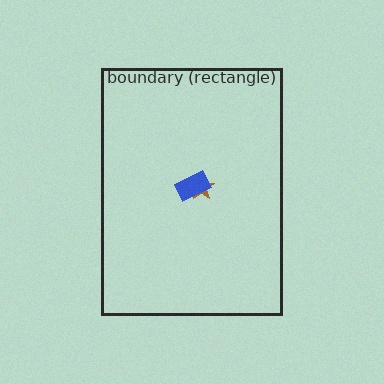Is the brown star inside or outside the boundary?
Inside.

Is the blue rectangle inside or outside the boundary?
Inside.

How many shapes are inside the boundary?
2 inside, 0 outside.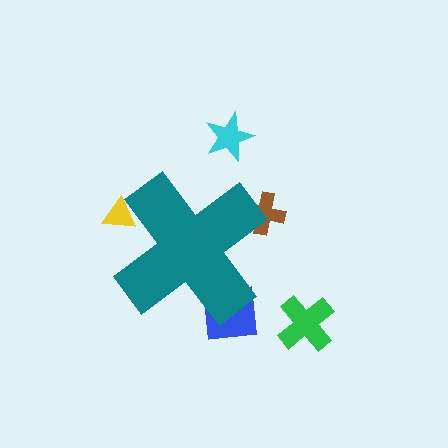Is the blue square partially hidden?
Yes, the blue square is partially hidden behind the teal cross.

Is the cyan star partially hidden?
No, the cyan star is fully visible.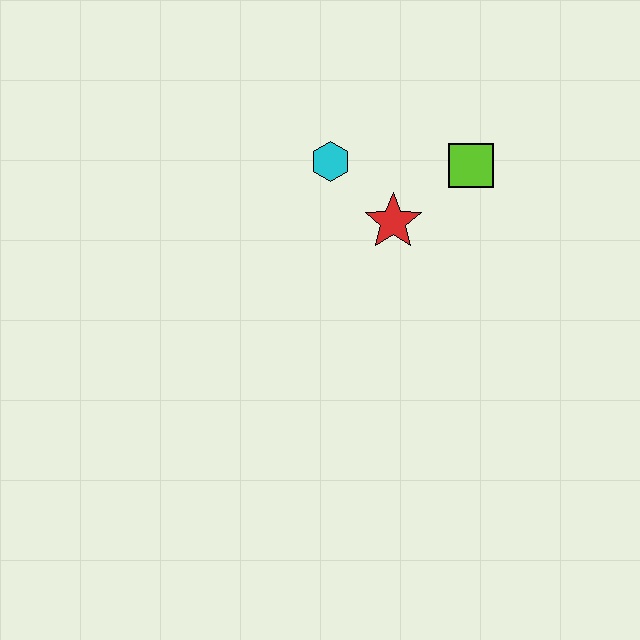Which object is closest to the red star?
The cyan hexagon is closest to the red star.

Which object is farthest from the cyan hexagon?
The lime square is farthest from the cyan hexagon.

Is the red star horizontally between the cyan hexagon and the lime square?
Yes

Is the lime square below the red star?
No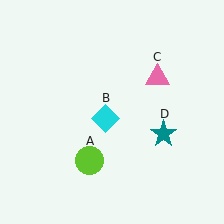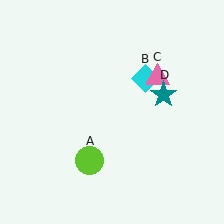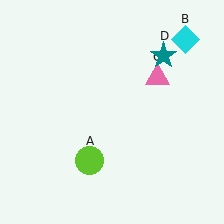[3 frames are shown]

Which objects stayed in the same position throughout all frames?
Lime circle (object A) and pink triangle (object C) remained stationary.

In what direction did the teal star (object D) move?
The teal star (object D) moved up.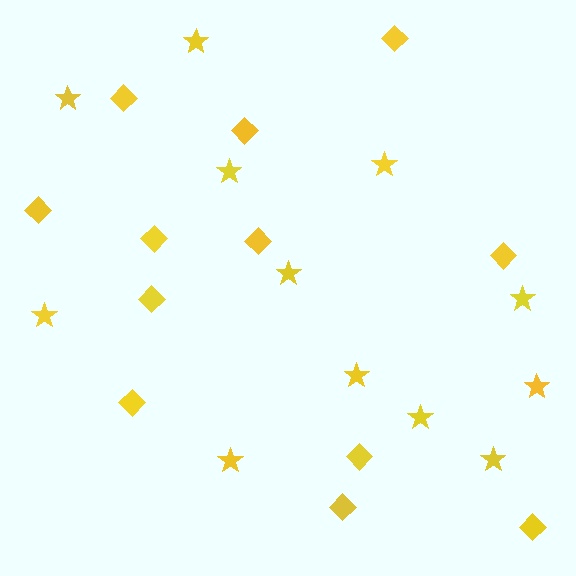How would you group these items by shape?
There are 2 groups: one group of diamonds (12) and one group of stars (12).